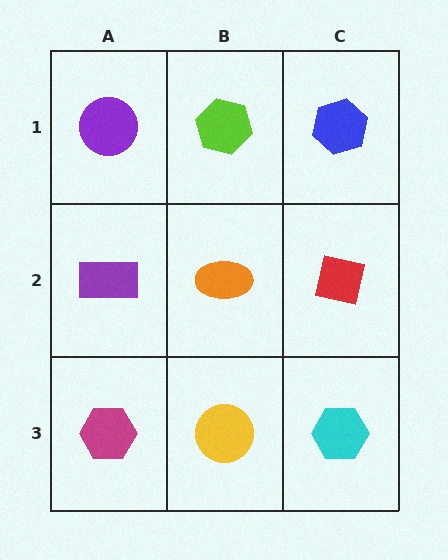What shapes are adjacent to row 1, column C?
A red square (row 2, column C), a lime hexagon (row 1, column B).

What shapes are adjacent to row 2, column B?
A lime hexagon (row 1, column B), a yellow circle (row 3, column B), a purple rectangle (row 2, column A), a red square (row 2, column C).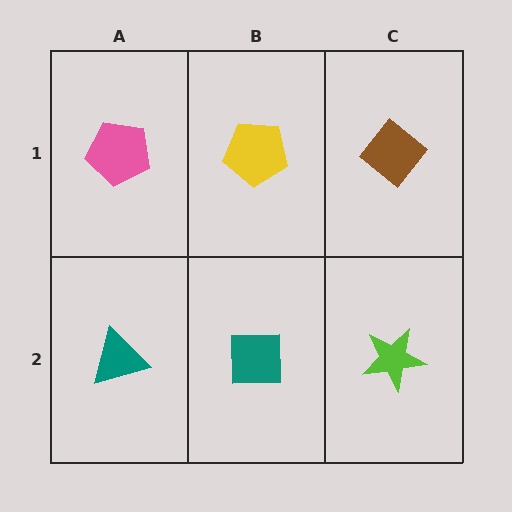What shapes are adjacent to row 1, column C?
A lime star (row 2, column C), a yellow pentagon (row 1, column B).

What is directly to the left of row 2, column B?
A teal triangle.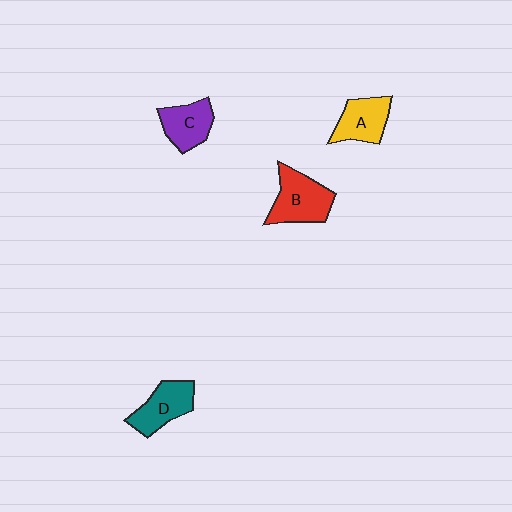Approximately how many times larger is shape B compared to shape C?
Approximately 1.3 times.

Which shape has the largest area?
Shape B (red).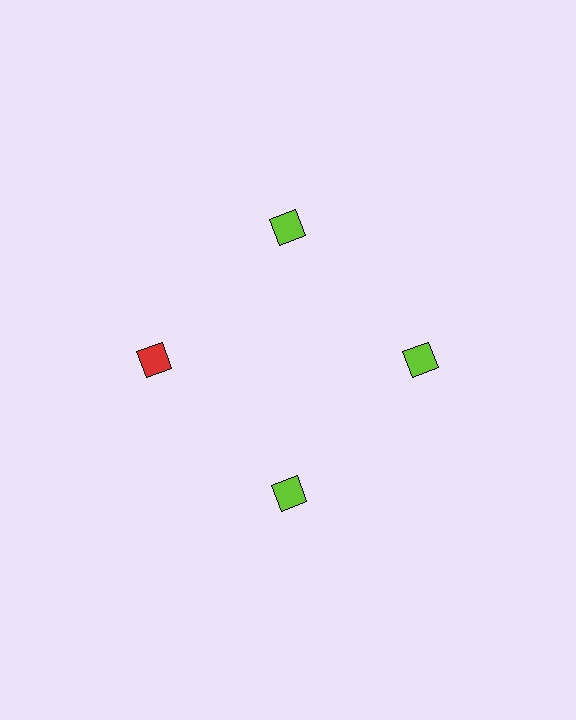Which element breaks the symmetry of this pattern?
The red diamond at roughly the 9 o'clock position breaks the symmetry. All other shapes are lime diamonds.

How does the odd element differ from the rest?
It has a different color: red instead of lime.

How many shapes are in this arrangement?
There are 4 shapes arranged in a ring pattern.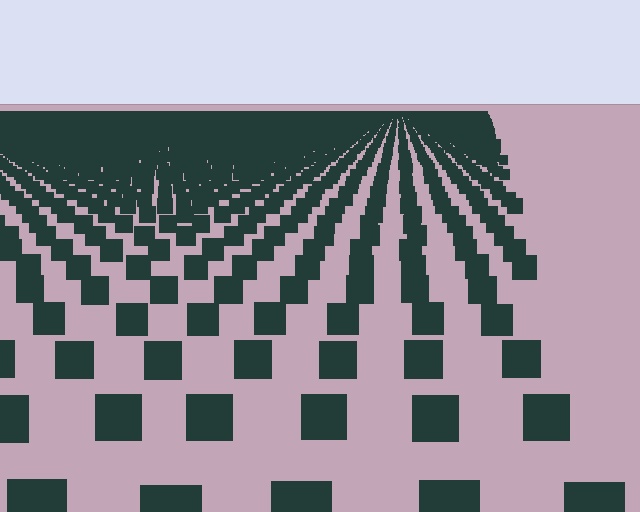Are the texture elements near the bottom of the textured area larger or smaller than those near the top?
Larger. Near the bottom, elements are closer to the viewer and appear at a bigger on-screen size.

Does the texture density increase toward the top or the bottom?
Density increases toward the top.